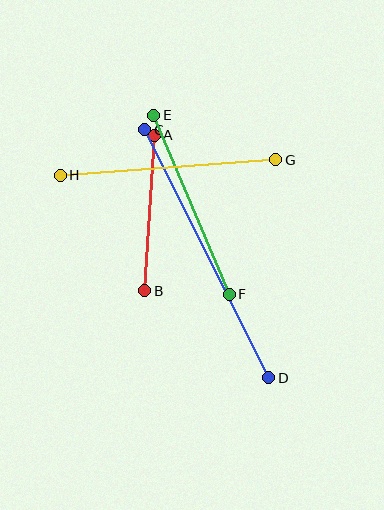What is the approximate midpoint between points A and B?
The midpoint is at approximately (150, 213) pixels.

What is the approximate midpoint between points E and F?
The midpoint is at approximately (191, 205) pixels.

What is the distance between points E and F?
The distance is approximately 194 pixels.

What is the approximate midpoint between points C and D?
The midpoint is at approximately (207, 254) pixels.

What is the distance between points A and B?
The distance is approximately 156 pixels.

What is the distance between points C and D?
The distance is approximately 277 pixels.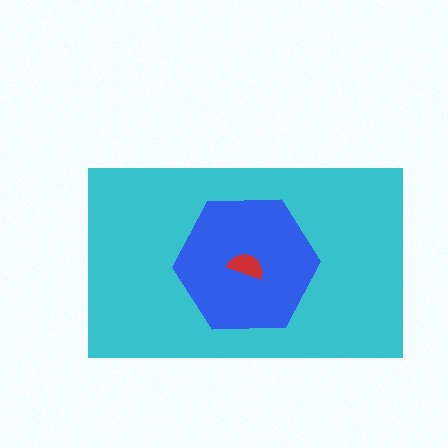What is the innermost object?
The red semicircle.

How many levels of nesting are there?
3.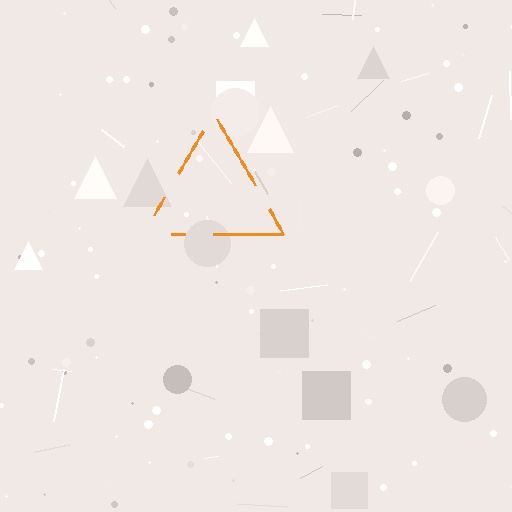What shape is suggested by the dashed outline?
The dashed outline suggests a triangle.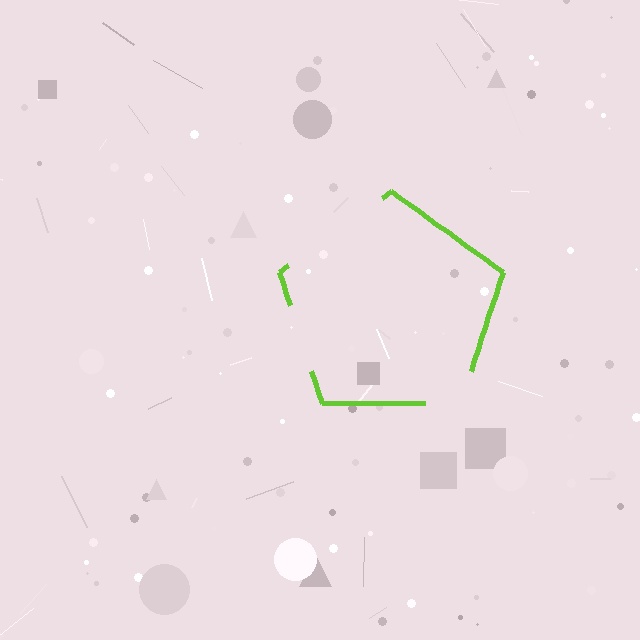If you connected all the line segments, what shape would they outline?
They would outline a pentagon.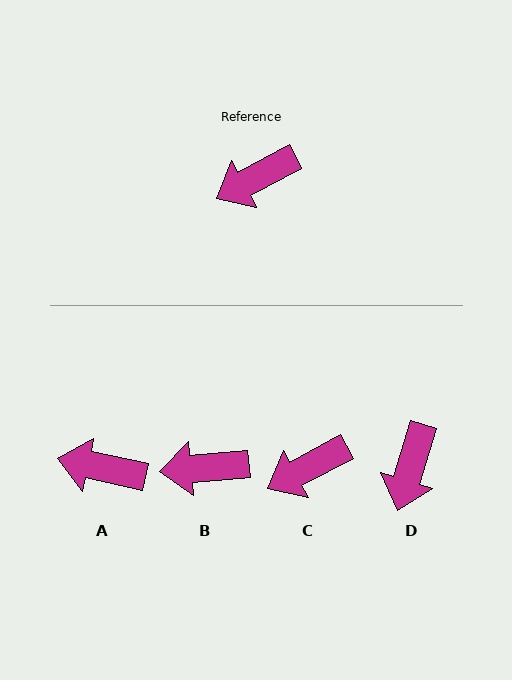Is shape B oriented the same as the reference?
No, it is off by about 23 degrees.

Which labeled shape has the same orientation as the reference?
C.